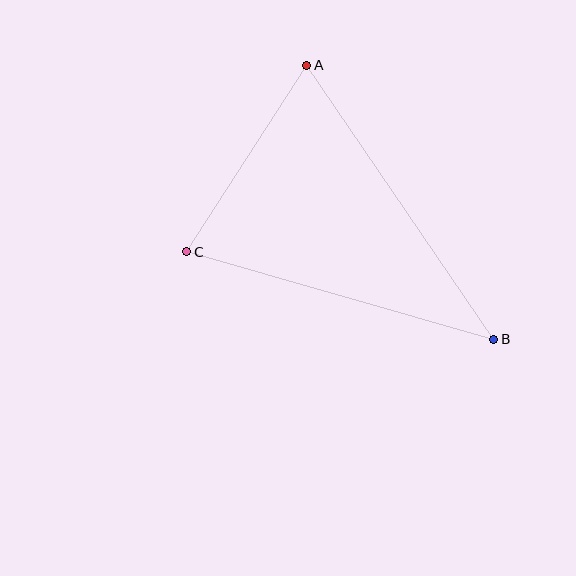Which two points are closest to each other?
Points A and C are closest to each other.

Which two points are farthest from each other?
Points A and B are farthest from each other.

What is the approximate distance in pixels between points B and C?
The distance between B and C is approximately 319 pixels.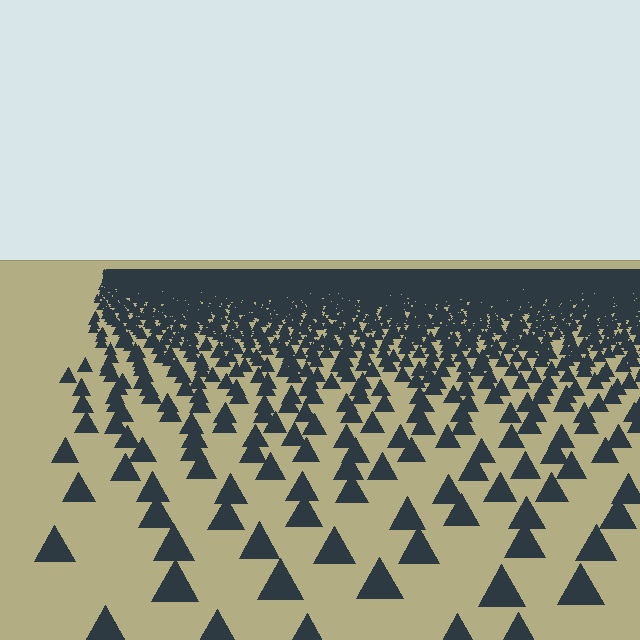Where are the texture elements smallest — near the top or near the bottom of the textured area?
Near the top.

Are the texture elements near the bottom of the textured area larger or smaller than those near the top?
Larger. Near the bottom, elements are closer to the viewer and appear at a bigger on-screen size.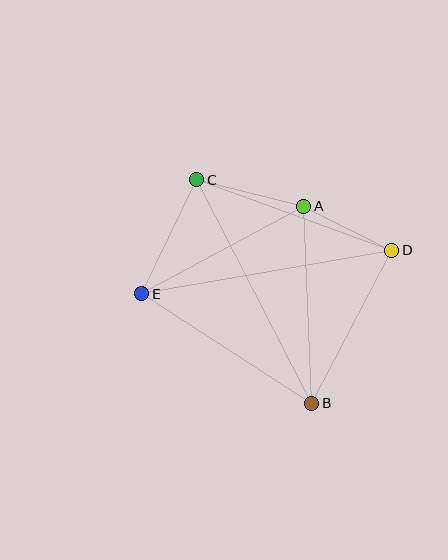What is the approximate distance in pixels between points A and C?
The distance between A and C is approximately 110 pixels.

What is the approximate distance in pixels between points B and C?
The distance between B and C is approximately 251 pixels.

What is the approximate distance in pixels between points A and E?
The distance between A and E is approximately 184 pixels.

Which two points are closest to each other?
Points A and D are closest to each other.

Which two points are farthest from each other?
Points D and E are farthest from each other.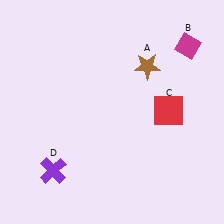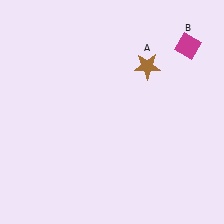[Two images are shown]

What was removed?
The red square (C), the purple cross (D) were removed in Image 2.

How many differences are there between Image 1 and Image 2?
There are 2 differences between the two images.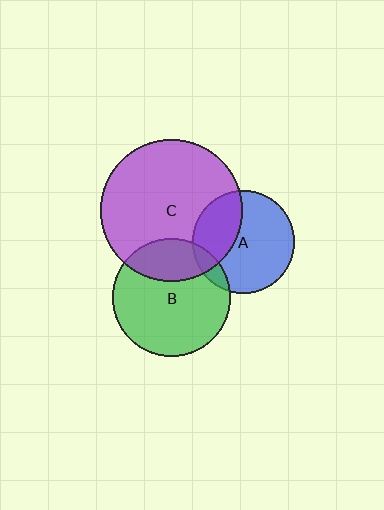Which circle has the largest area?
Circle C (purple).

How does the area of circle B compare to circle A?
Approximately 1.3 times.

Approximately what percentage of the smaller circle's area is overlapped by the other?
Approximately 25%.